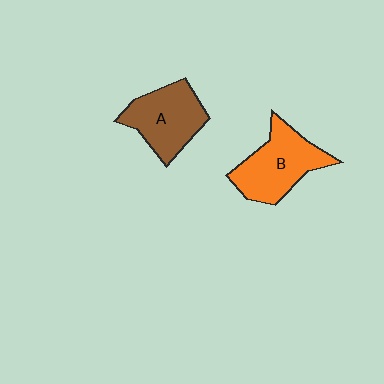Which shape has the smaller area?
Shape A (brown).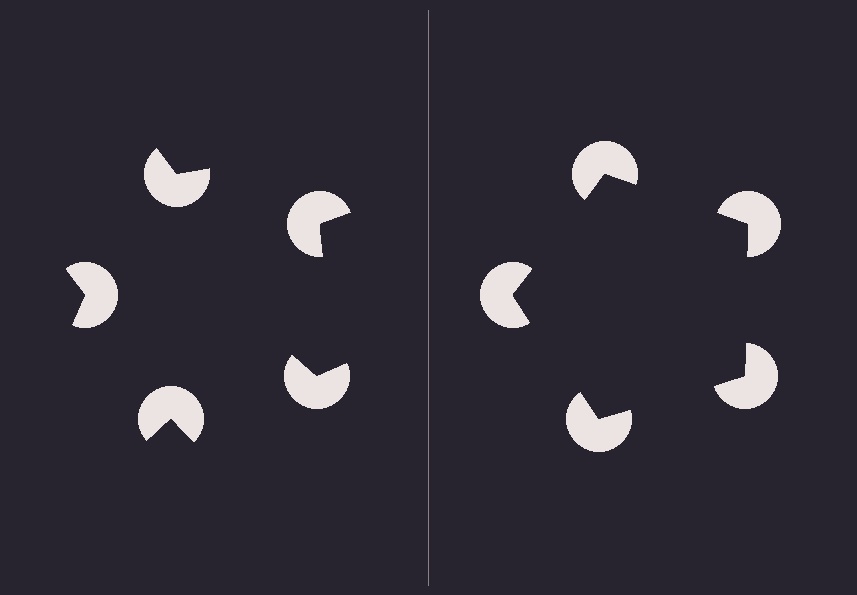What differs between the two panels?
The pac-man discs are positioned identically on both sides; only the wedge orientations differ. On the right they align to a pentagon; on the left they are misaligned.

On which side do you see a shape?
An illusory pentagon appears on the right side. On the left side the wedge cuts are rotated, so no coherent shape forms.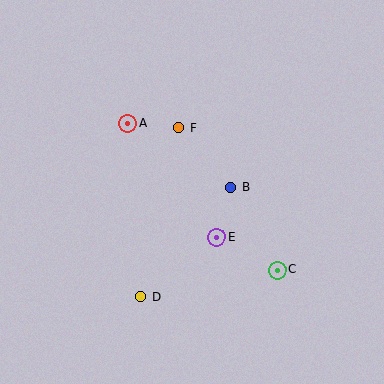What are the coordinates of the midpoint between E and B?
The midpoint between E and B is at (224, 213).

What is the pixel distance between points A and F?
The distance between A and F is 51 pixels.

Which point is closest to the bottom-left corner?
Point D is closest to the bottom-left corner.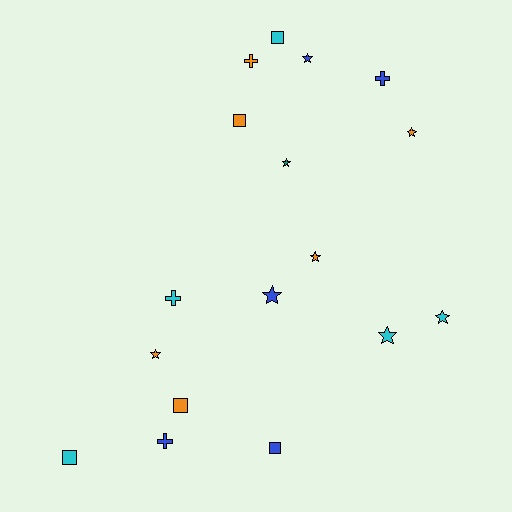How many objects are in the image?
There are 17 objects.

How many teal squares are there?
There are no teal squares.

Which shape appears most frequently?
Star, with 8 objects.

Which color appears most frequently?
Orange, with 6 objects.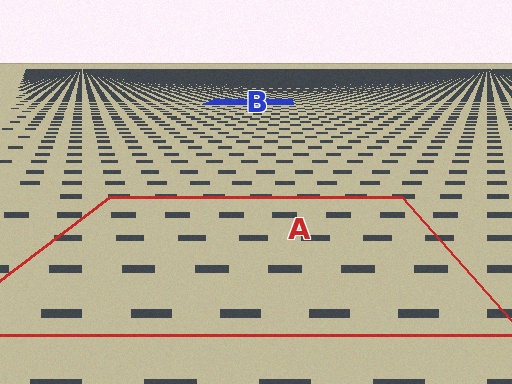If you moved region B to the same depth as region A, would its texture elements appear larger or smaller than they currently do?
They would appear larger. At a closer depth, the same texture elements are projected at a bigger on-screen size.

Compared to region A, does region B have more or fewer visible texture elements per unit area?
Region B has more texture elements per unit area — they are packed more densely because it is farther away.